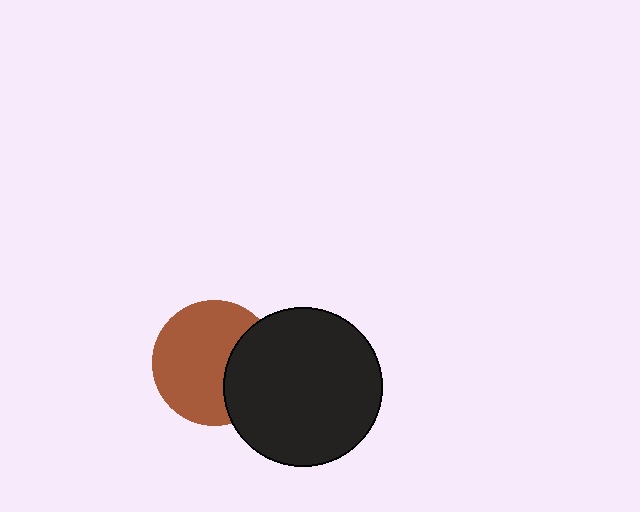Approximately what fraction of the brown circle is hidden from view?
Roughly 31% of the brown circle is hidden behind the black circle.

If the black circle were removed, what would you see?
You would see the complete brown circle.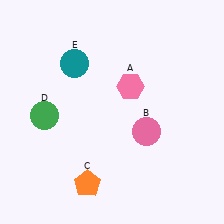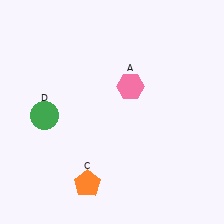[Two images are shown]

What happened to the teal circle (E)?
The teal circle (E) was removed in Image 2. It was in the top-left area of Image 1.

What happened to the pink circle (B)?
The pink circle (B) was removed in Image 2. It was in the bottom-right area of Image 1.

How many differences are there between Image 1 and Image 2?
There are 2 differences between the two images.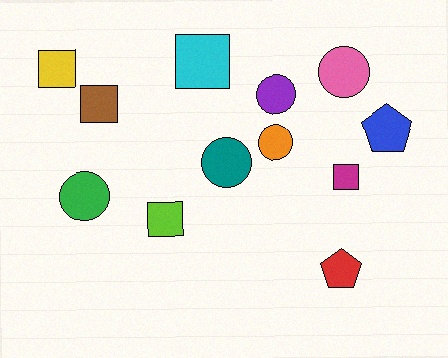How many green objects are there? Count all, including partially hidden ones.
There is 1 green object.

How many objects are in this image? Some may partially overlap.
There are 12 objects.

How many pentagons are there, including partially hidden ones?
There are 2 pentagons.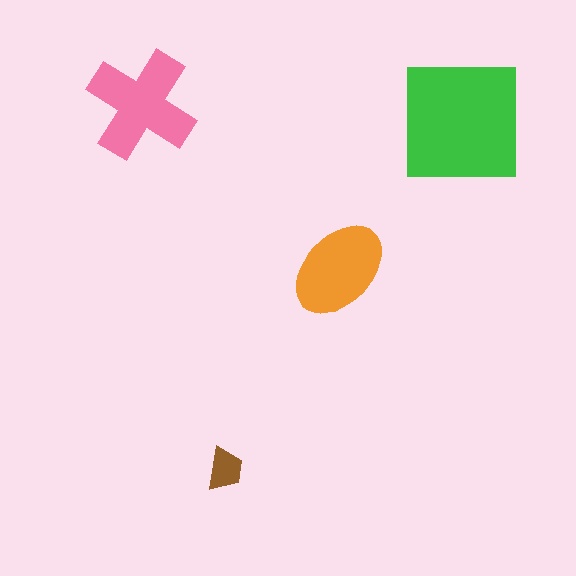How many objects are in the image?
There are 4 objects in the image.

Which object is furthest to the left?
The pink cross is leftmost.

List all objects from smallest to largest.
The brown trapezoid, the orange ellipse, the pink cross, the green square.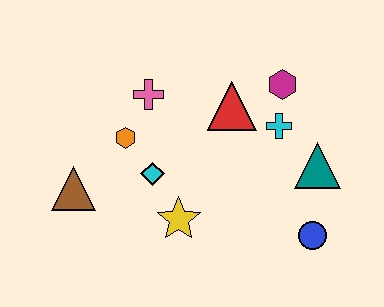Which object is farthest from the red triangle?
The brown triangle is farthest from the red triangle.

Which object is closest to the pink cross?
The orange hexagon is closest to the pink cross.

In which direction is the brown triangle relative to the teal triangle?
The brown triangle is to the left of the teal triangle.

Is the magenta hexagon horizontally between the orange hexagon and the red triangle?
No